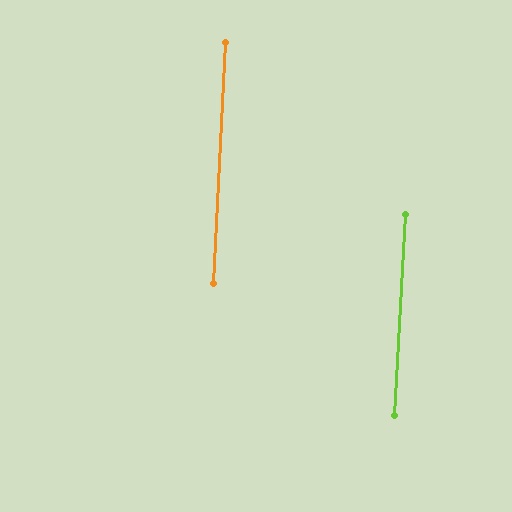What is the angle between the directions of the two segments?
Approximately 0 degrees.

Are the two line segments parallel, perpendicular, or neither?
Parallel — their directions differ by only 0.2°.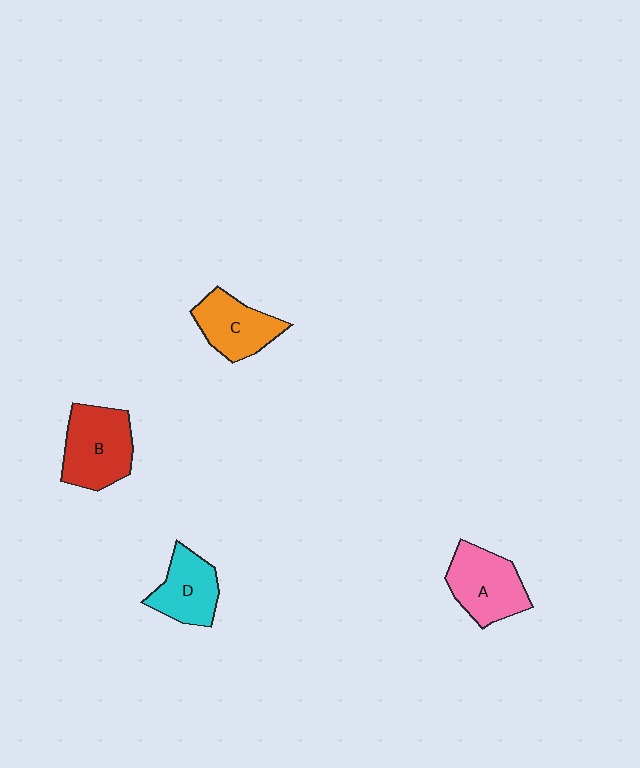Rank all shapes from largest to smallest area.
From largest to smallest: B (red), A (pink), C (orange), D (cyan).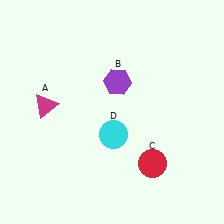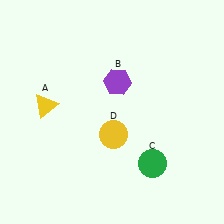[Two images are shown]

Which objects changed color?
A changed from magenta to yellow. C changed from red to green. D changed from cyan to yellow.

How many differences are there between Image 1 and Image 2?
There are 3 differences between the two images.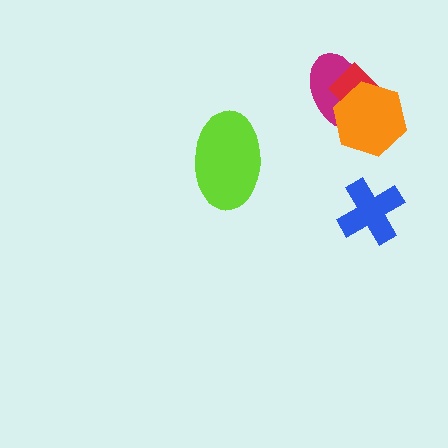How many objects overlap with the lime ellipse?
0 objects overlap with the lime ellipse.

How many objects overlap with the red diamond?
2 objects overlap with the red diamond.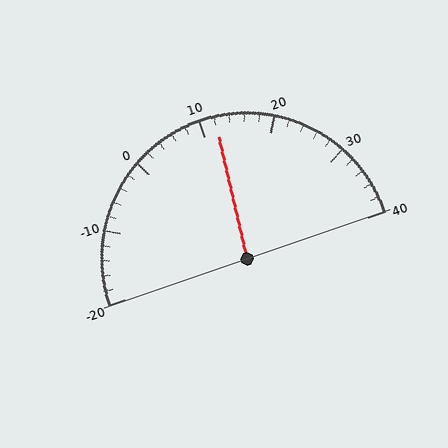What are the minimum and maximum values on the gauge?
The gauge ranges from -20 to 40.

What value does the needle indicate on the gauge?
The needle indicates approximately 12.